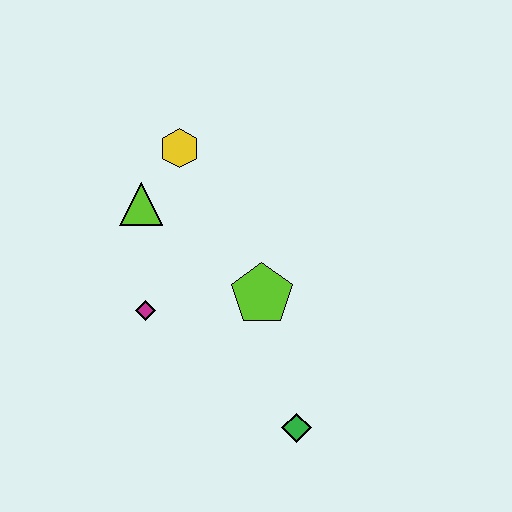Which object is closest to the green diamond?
The lime pentagon is closest to the green diamond.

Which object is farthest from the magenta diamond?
The green diamond is farthest from the magenta diamond.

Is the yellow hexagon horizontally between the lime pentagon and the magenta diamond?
Yes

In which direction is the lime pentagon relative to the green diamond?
The lime pentagon is above the green diamond.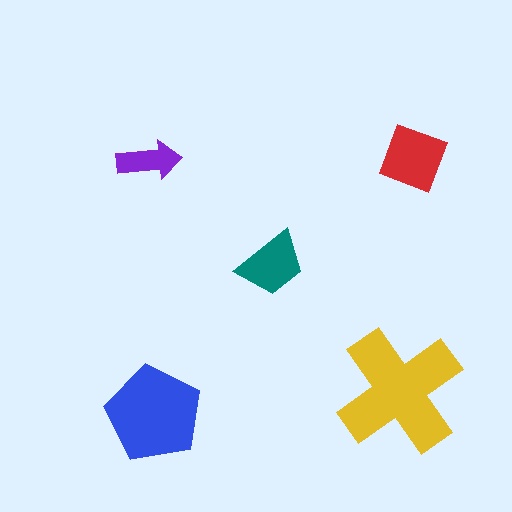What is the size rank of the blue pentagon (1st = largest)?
2nd.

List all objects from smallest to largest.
The purple arrow, the teal trapezoid, the red diamond, the blue pentagon, the yellow cross.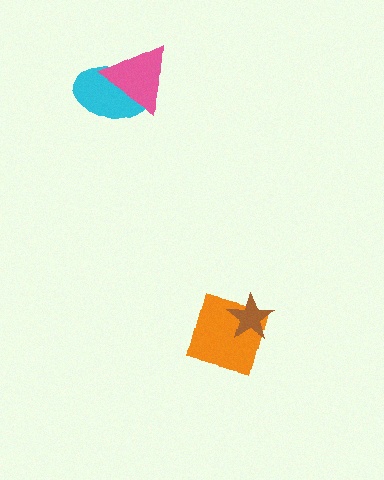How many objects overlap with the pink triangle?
1 object overlaps with the pink triangle.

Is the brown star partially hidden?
No, no other shape covers it.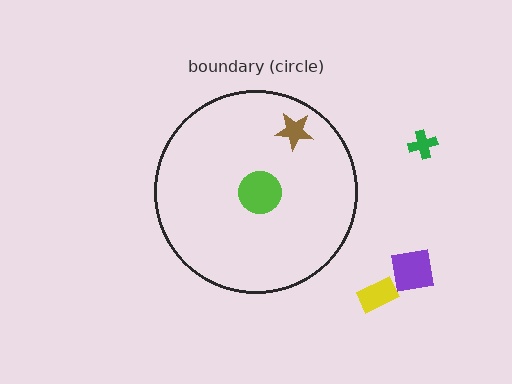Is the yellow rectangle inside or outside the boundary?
Outside.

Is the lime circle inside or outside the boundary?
Inside.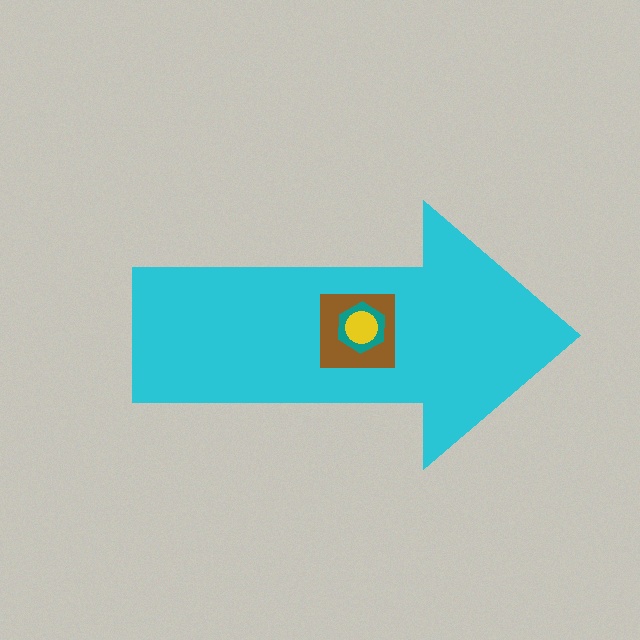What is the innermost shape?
The yellow circle.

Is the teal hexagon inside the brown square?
Yes.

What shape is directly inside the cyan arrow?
The brown square.